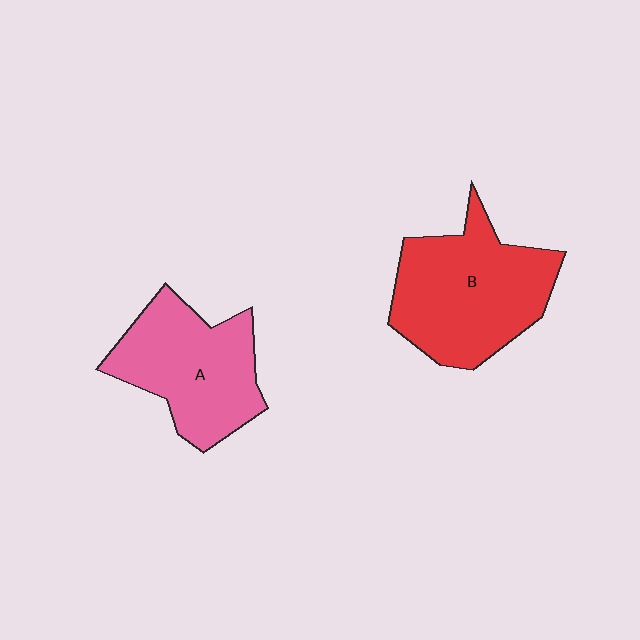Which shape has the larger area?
Shape B (red).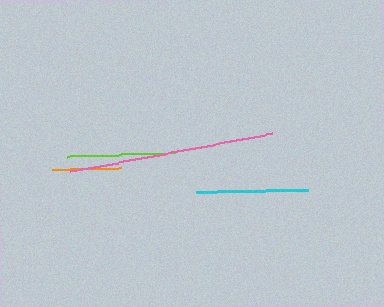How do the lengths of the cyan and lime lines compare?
The cyan and lime lines are approximately the same length.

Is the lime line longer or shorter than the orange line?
The lime line is longer than the orange line.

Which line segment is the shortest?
The orange line is the shortest at approximately 70 pixels.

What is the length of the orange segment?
The orange segment is approximately 70 pixels long.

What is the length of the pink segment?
The pink segment is approximately 205 pixels long.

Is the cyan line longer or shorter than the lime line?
The cyan line is longer than the lime line.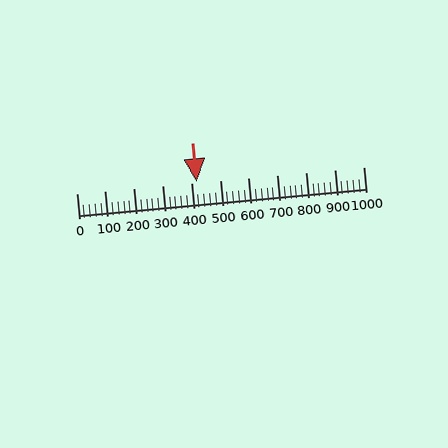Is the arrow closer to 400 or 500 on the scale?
The arrow is closer to 400.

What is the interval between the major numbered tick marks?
The major tick marks are spaced 100 units apart.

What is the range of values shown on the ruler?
The ruler shows values from 0 to 1000.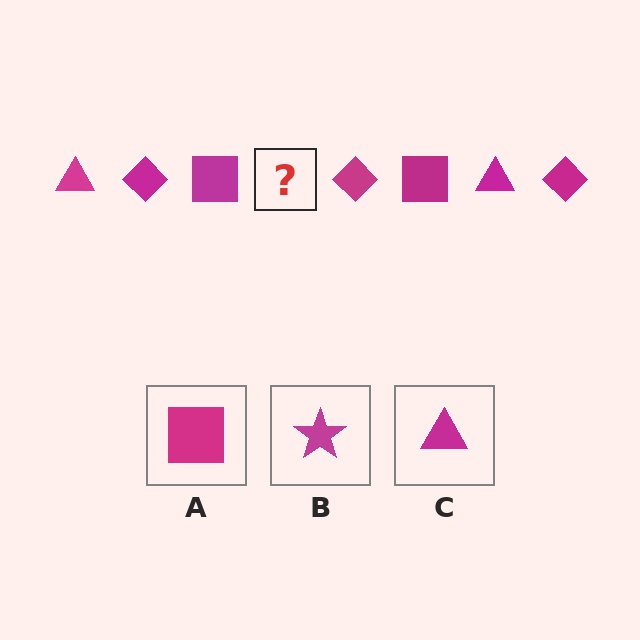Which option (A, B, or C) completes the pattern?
C.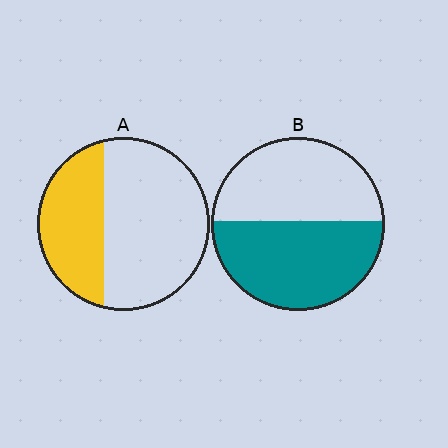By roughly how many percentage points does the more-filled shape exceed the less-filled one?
By roughly 15 percentage points (B over A).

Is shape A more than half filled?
No.